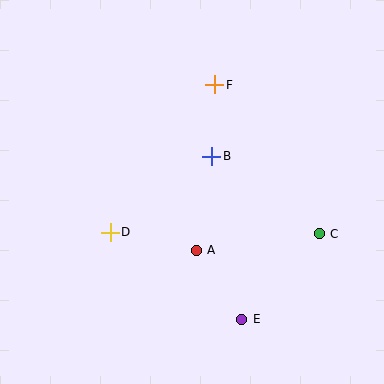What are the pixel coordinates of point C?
Point C is at (319, 234).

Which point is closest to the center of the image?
Point B at (212, 156) is closest to the center.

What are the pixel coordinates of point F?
Point F is at (215, 85).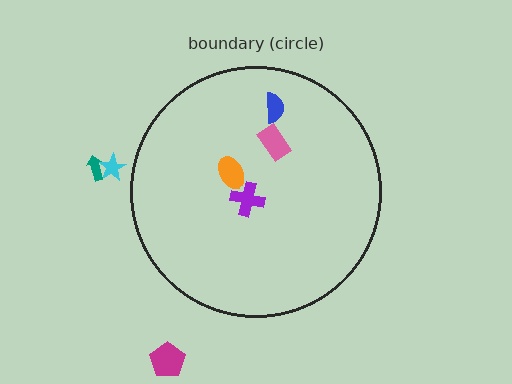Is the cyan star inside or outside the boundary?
Outside.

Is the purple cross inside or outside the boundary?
Inside.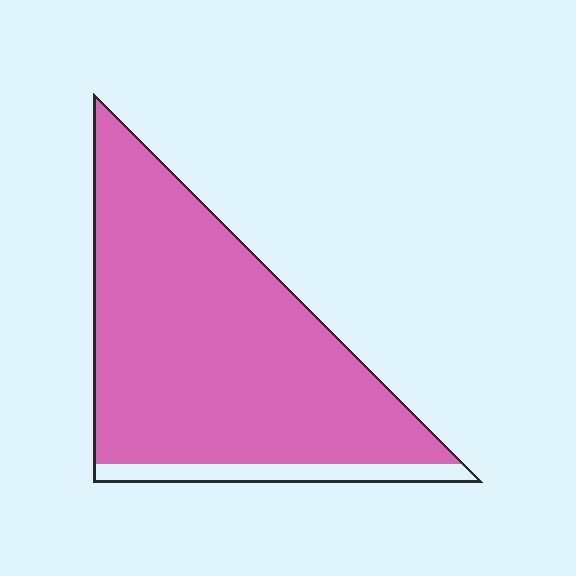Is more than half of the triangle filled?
Yes.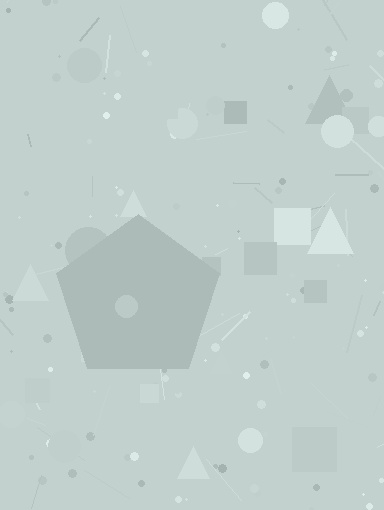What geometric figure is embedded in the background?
A pentagon is embedded in the background.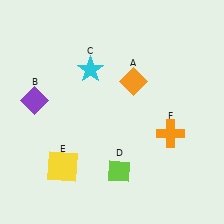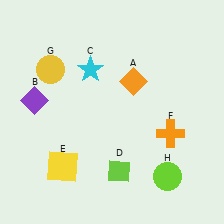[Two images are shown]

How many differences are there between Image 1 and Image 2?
There are 2 differences between the two images.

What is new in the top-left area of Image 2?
A yellow circle (G) was added in the top-left area of Image 2.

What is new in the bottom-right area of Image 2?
A lime circle (H) was added in the bottom-right area of Image 2.